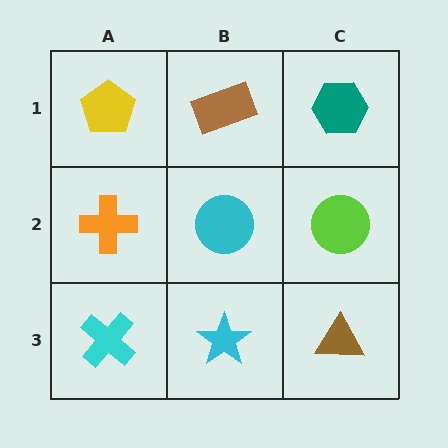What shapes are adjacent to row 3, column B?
A cyan circle (row 2, column B), a cyan cross (row 3, column A), a brown triangle (row 3, column C).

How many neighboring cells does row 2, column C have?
3.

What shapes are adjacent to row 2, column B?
A brown rectangle (row 1, column B), a cyan star (row 3, column B), an orange cross (row 2, column A), a lime circle (row 2, column C).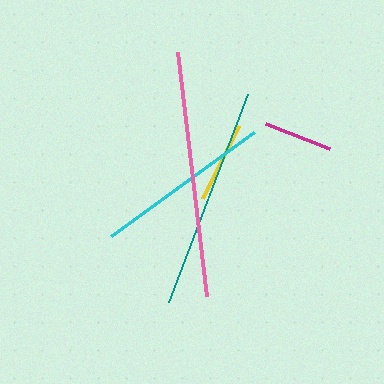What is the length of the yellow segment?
The yellow segment is approximately 82 pixels long.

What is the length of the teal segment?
The teal segment is approximately 223 pixels long.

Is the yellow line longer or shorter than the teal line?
The teal line is longer than the yellow line.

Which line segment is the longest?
The pink line is the longest at approximately 246 pixels.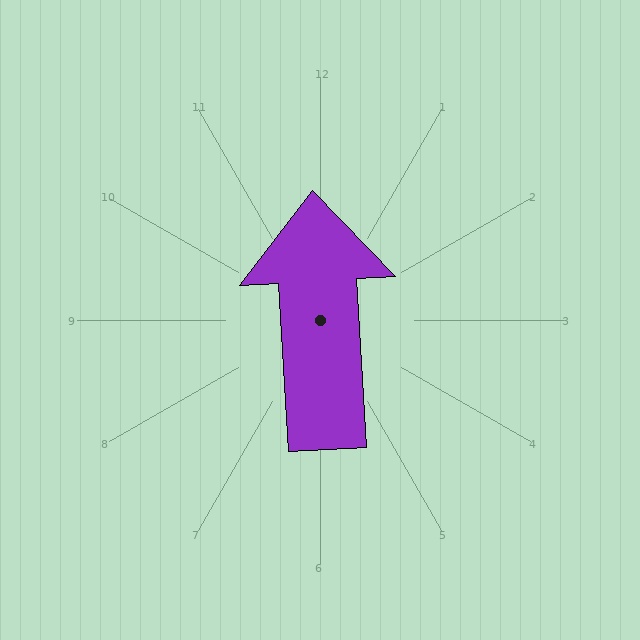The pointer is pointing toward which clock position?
Roughly 12 o'clock.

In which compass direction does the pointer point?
North.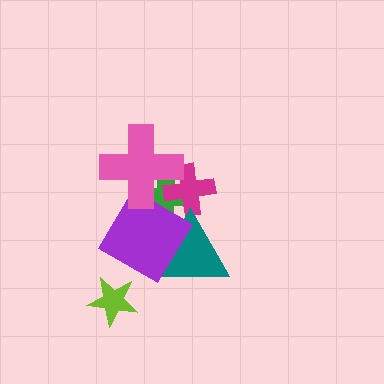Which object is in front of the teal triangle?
The purple diamond is in front of the teal triangle.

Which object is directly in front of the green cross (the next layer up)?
The magenta cross is directly in front of the green cross.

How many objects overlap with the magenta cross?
3 objects overlap with the magenta cross.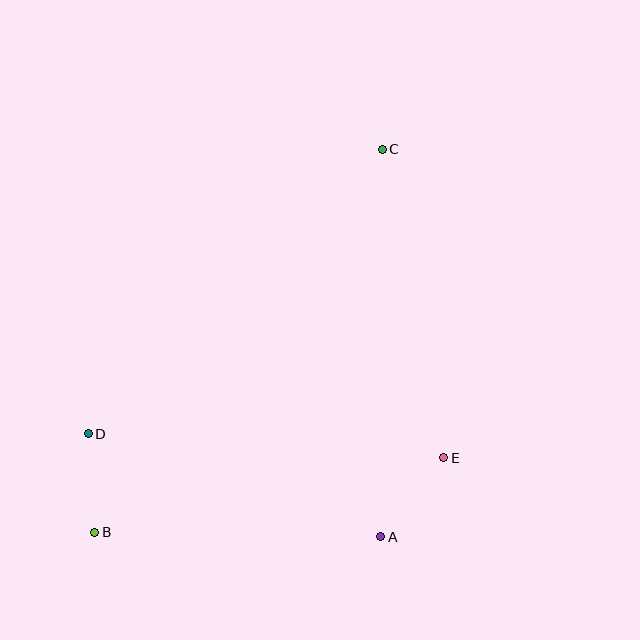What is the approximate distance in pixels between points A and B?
The distance between A and B is approximately 286 pixels.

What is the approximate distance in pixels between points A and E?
The distance between A and E is approximately 101 pixels.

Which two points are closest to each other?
Points B and D are closest to each other.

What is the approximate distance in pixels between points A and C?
The distance between A and C is approximately 388 pixels.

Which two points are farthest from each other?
Points B and C are farthest from each other.